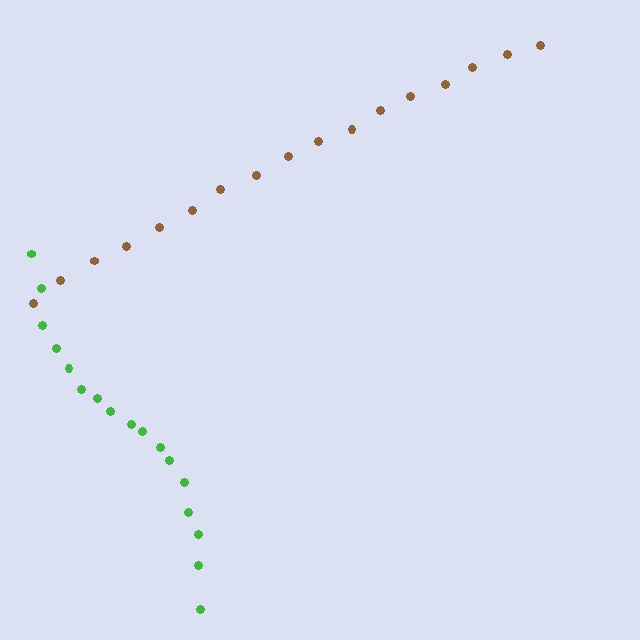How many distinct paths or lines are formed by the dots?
There are 2 distinct paths.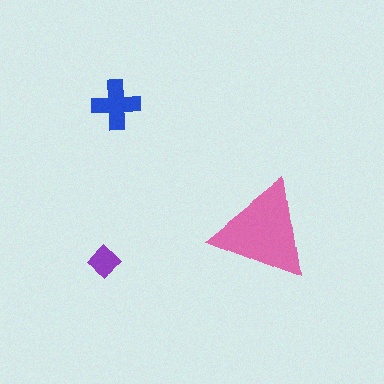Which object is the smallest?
The purple diamond.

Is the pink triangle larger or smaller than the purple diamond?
Larger.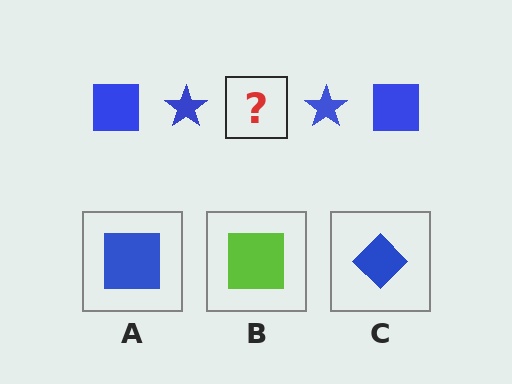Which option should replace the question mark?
Option A.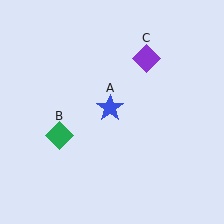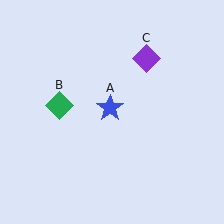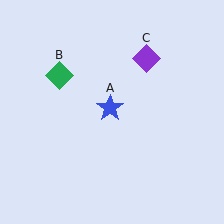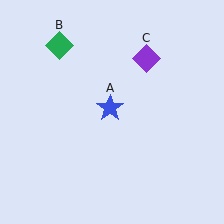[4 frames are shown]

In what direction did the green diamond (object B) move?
The green diamond (object B) moved up.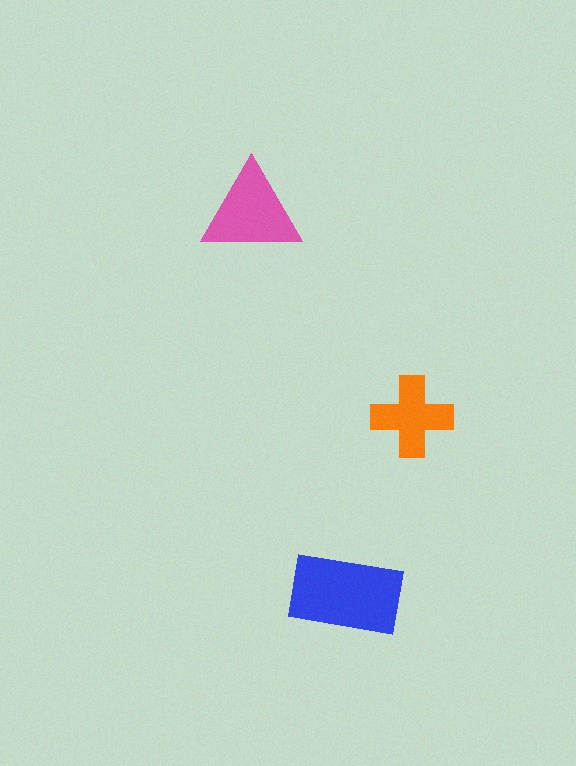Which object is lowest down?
The blue rectangle is bottommost.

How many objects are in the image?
There are 3 objects in the image.